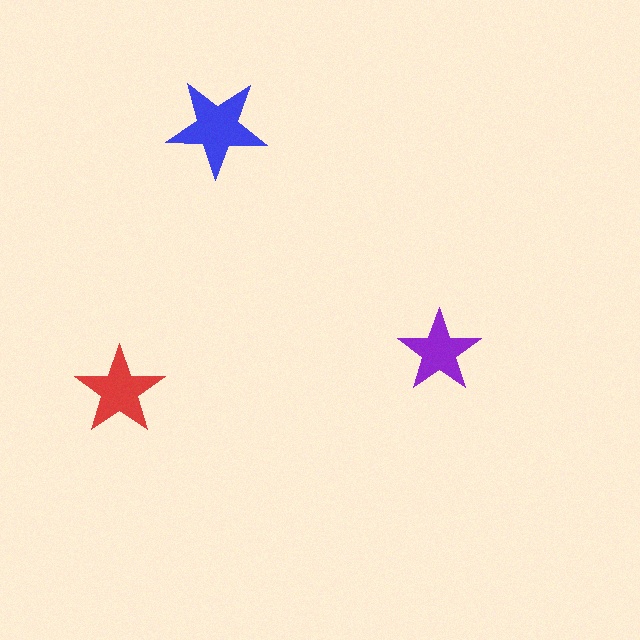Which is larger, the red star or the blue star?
The blue one.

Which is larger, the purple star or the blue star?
The blue one.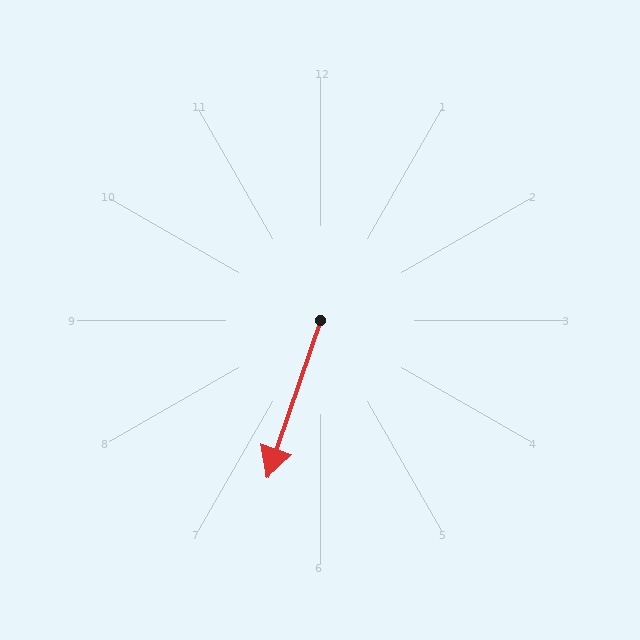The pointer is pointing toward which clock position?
Roughly 7 o'clock.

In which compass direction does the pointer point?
South.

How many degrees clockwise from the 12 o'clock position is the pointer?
Approximately 199 degrees.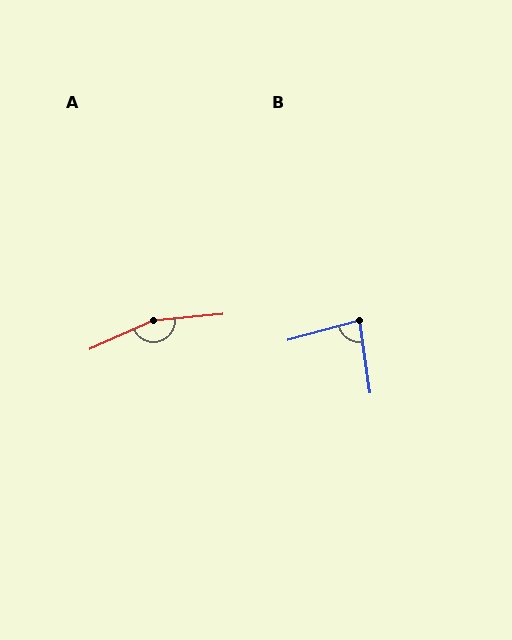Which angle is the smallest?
B, at approximately 83 degrees.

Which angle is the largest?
A, at approximately 161 degrees.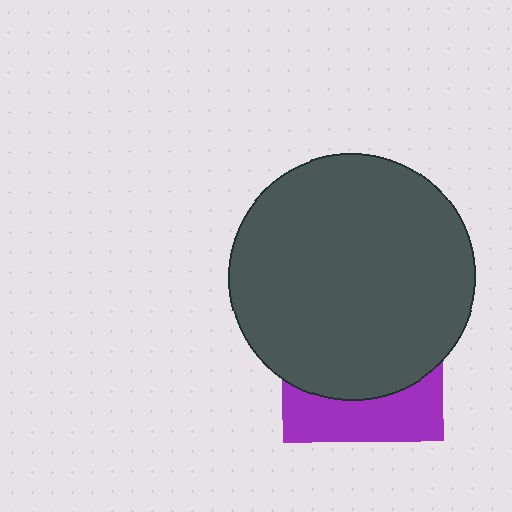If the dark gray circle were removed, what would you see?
You would see the complete purple square.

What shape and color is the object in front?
The object in front is a dark gray circle.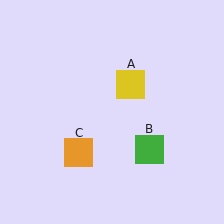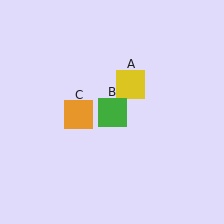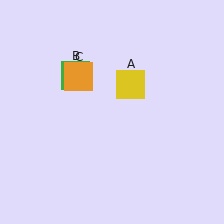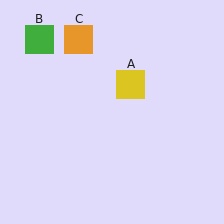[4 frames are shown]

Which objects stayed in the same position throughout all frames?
Yellow square (object A) remained stationary.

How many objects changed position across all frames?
2 objects changed position: green square (object B), orange square (object C).